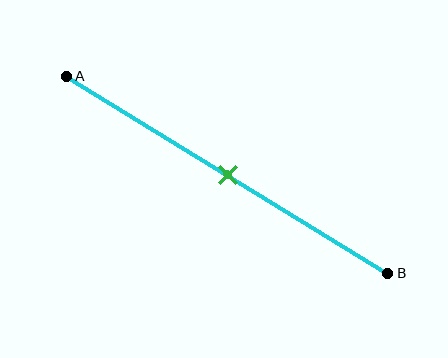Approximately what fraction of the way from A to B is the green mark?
The green mark is approximately 50% of the way from A to B.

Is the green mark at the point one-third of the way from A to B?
No, the mark is at about 50% from A, not at the 33% one-third point.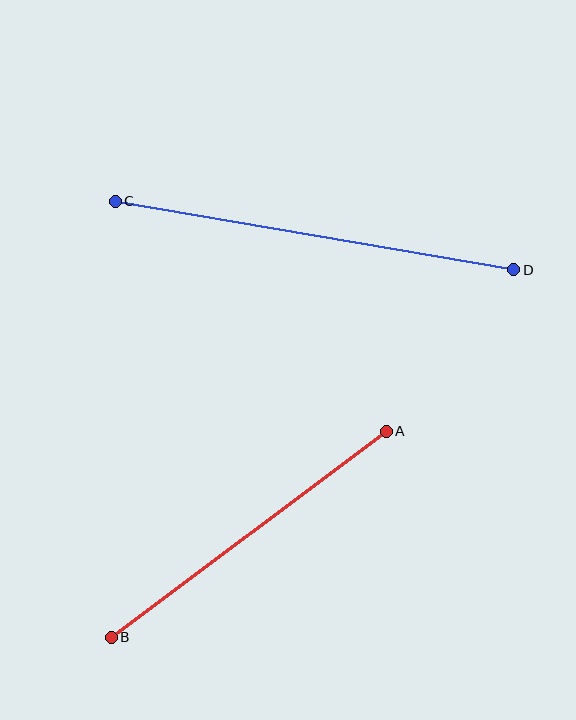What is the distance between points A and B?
The distance is approximately 343 pixels.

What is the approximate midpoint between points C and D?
The midpoint is at approximately (315, 236) pixels.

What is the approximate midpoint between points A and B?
The midpoint is at approximately (249, 534) pixels.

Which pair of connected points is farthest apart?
Points C and D are farthest apart.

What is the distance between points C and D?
The distance is approximately 405 pixels.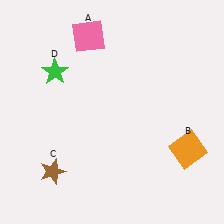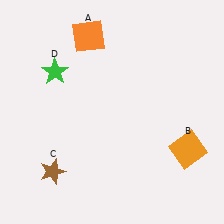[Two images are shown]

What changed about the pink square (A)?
In Image 1, A is pink. In Image 2, it changed to orange.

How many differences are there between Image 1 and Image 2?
There is 1 difference between the two images.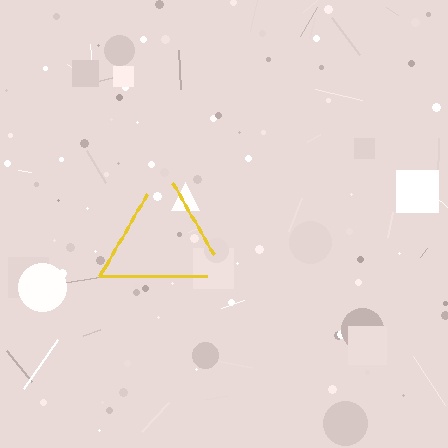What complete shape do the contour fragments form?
The contour fragments form a triangle.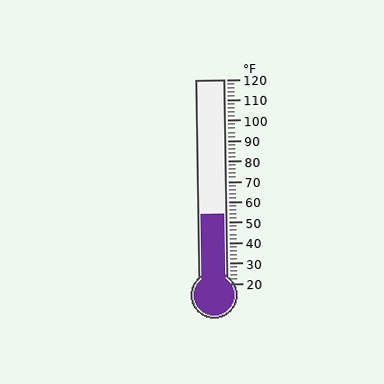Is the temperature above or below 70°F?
The temperature is below 70°F.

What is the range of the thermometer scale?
The thermometer scale ranges from 20°F to 120°F.